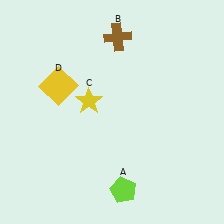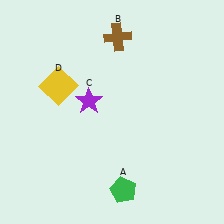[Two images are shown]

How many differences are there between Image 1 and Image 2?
There are 2 differences between the two images.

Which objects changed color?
A changed from lime to green. C changed from yellow to purple.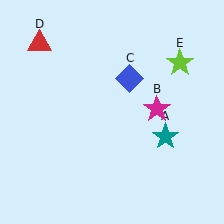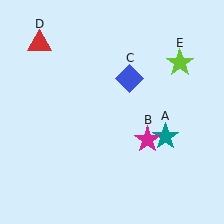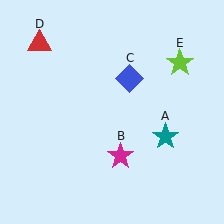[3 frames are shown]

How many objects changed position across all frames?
1 object changed position: magenta star (object B).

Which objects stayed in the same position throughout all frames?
Teal star (object A) and blue diamond (object C) and red triangle (object D) and lime star (object E) remained stationary.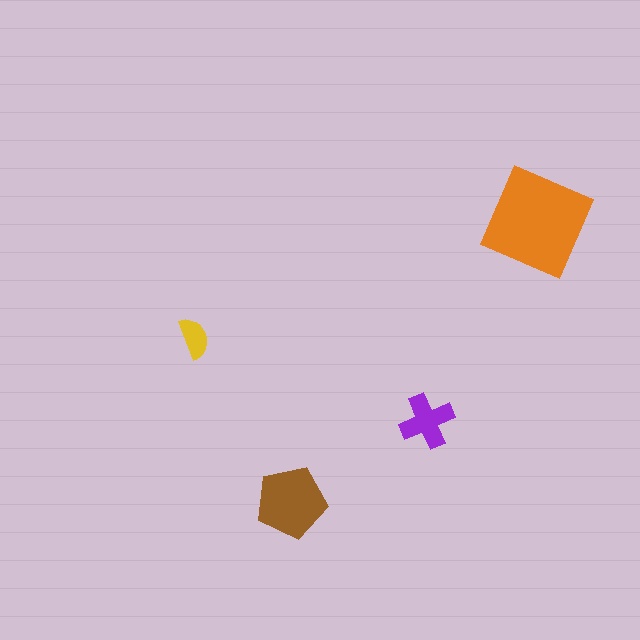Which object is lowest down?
The brown pentagon is bottommost.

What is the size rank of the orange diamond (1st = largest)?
1st.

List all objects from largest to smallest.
The orange diamond, the brown pentagon, the purple cross, the yellow semicircle.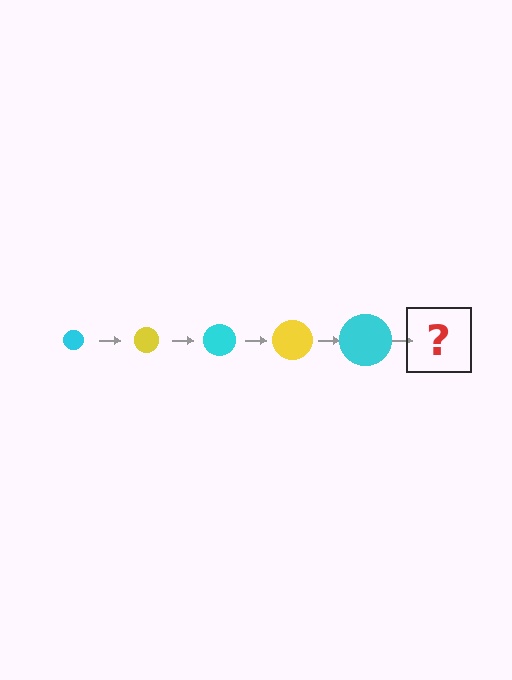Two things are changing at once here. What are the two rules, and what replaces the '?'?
The two rules are that the circle grows larger each step and the color cycles through cyan and yellow. The '?' should be a yellow circle, larger than the previous one.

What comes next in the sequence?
The next element should be a yellow circle, larger than the previous one.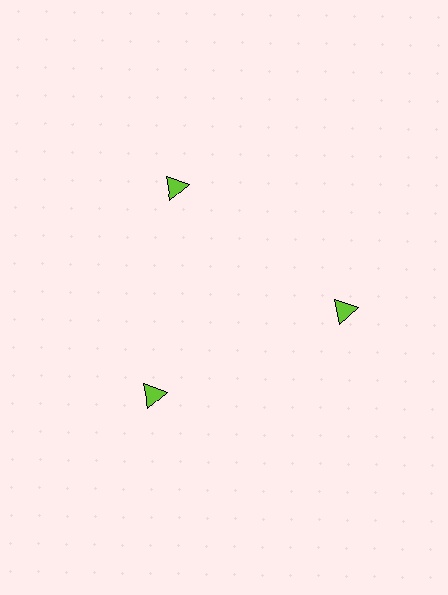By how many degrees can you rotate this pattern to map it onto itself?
The pattern maps onto itself every 120 degrees of rotation.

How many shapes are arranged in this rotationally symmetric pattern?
There are 3 shapes, arranged in 3 groups of 1.